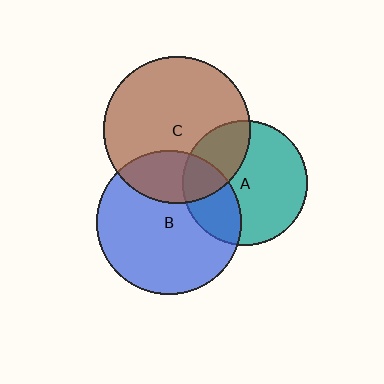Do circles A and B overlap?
Yes.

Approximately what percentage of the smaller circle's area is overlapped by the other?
Approximately 30%.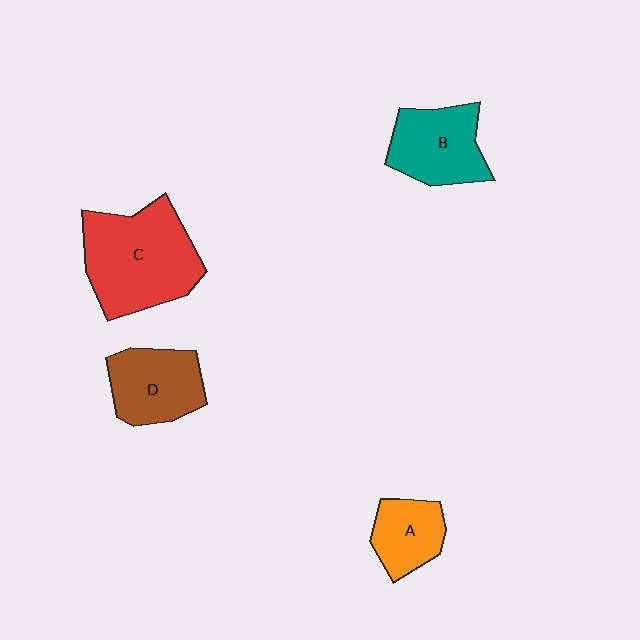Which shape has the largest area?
Shape C (red).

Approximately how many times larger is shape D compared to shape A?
Approximately 1.4 times.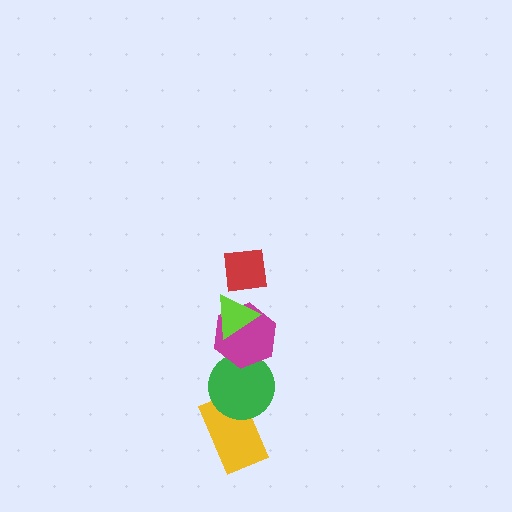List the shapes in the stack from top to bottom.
From top to bottom: the red square, the lime triangle, the magenta hexagon, the green circle, the yellow rectangle.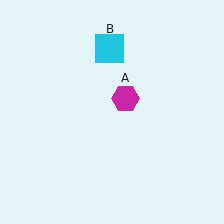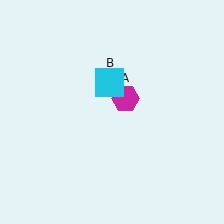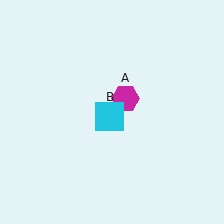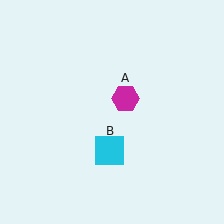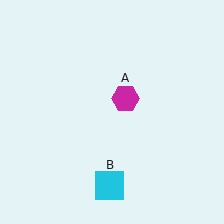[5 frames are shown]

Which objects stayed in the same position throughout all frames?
Magenta hexagon (object A) remained stationary.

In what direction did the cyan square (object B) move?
The cyan square (object B) moved down.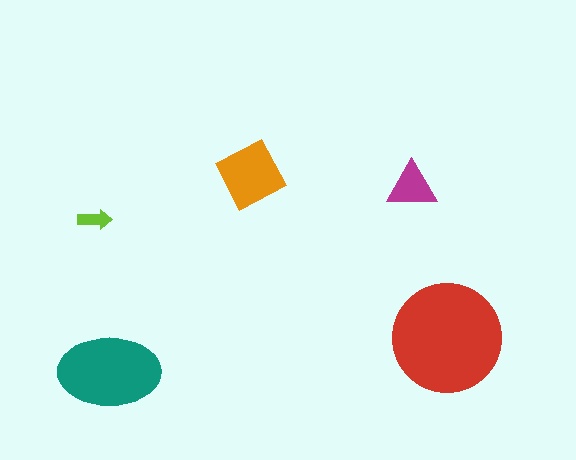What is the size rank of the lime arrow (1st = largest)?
5th.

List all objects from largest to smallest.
The red circle, the teal ellipse, the orange square, the magenta triangle, the lime arrow.